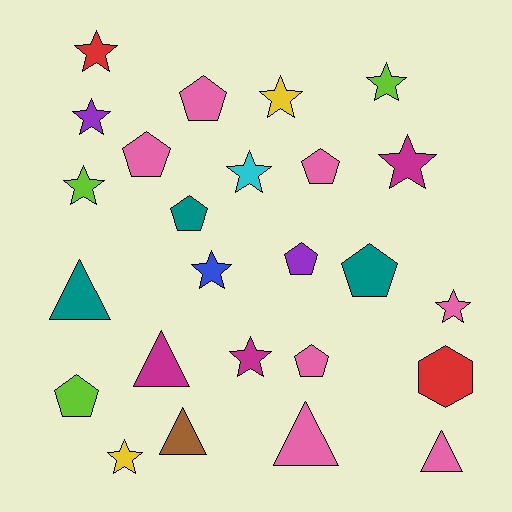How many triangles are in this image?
There are 5 triangles.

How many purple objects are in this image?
There are 2 purple objects.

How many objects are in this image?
There are 25 objects.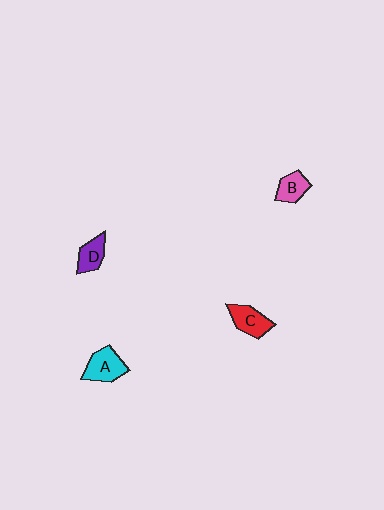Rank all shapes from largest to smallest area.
From largest to smallest: A (cyan), C (red), D (purple), B (pink).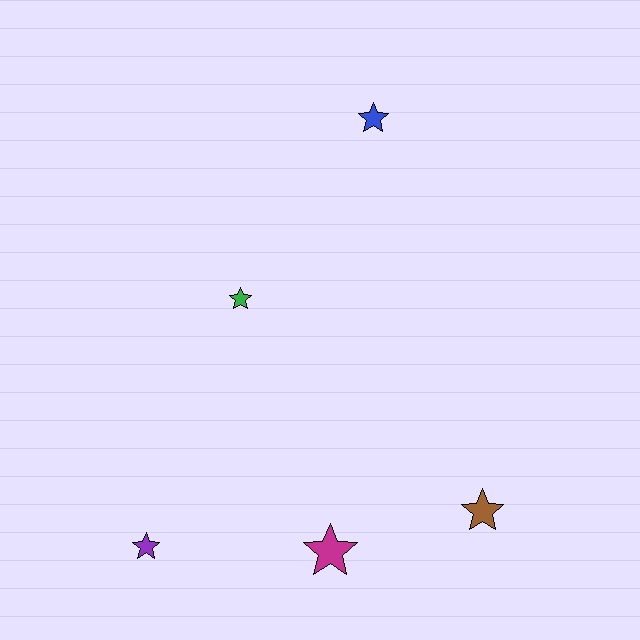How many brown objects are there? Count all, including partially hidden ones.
There is 1 brown object.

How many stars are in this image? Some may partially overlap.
There are 5 stars.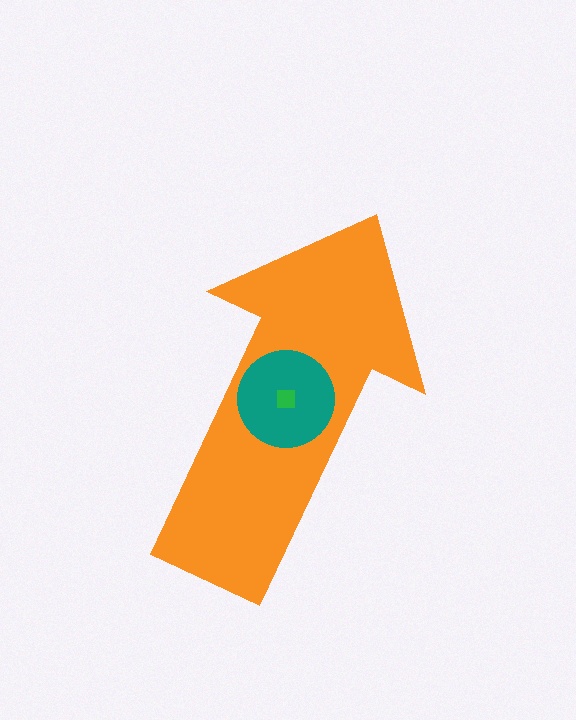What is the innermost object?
The green square.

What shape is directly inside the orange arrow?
The teal circle.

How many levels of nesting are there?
3.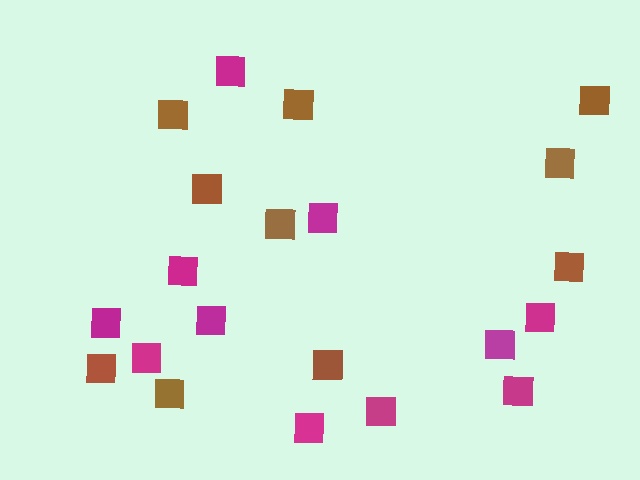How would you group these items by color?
There are 2 groups: one group of brown squares (10) and one group of magenta squares (11).